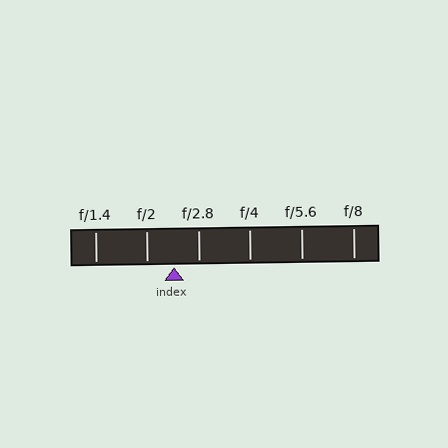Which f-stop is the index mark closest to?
The index mark is closest to f/2.8.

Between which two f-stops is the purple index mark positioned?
The index mark is between f/2 and f/2.8.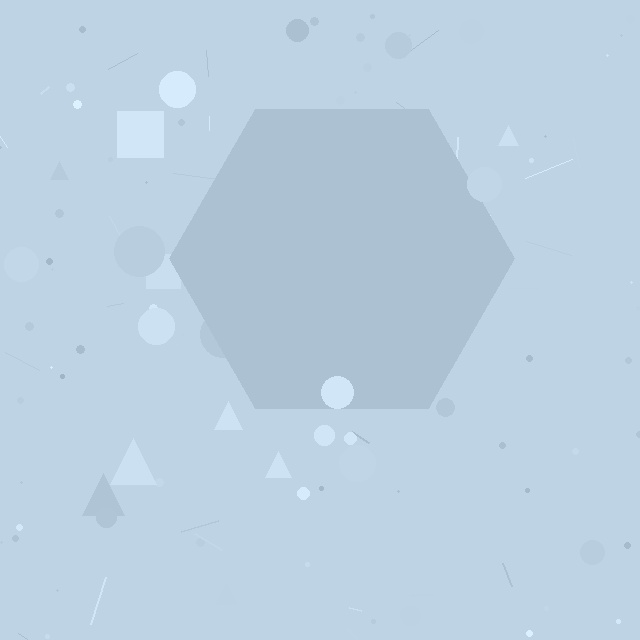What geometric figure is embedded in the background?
A hexagon is embedded in the background.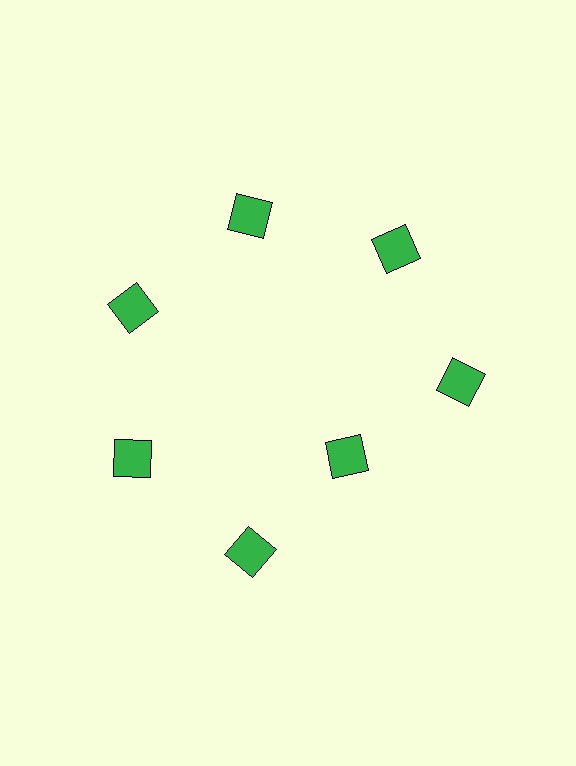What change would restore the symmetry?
The symmetry would be restored by moving it outward, back onto the ring so that all 7 squares sit at equal angles and equal distance from the center.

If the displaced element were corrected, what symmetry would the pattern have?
It would have 7-fold rotational symmetry — the pattern would map onto itself every 51 degrees.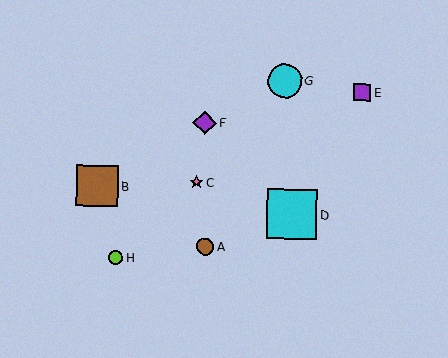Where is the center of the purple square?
The center of the purple square is at (362, 92).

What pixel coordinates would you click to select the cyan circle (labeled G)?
Click at (285, 81) to select the cyan circle G.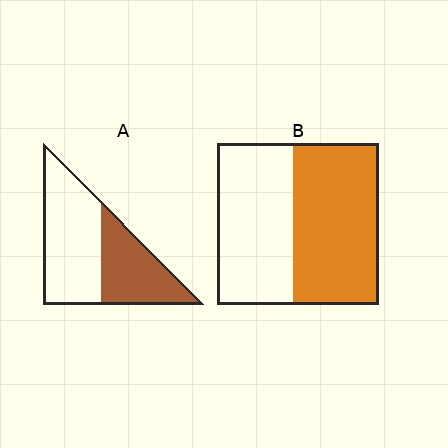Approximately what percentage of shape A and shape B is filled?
A is approximately 40% and B is approximately 55%.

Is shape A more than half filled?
No.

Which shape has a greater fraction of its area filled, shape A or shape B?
Shape B.